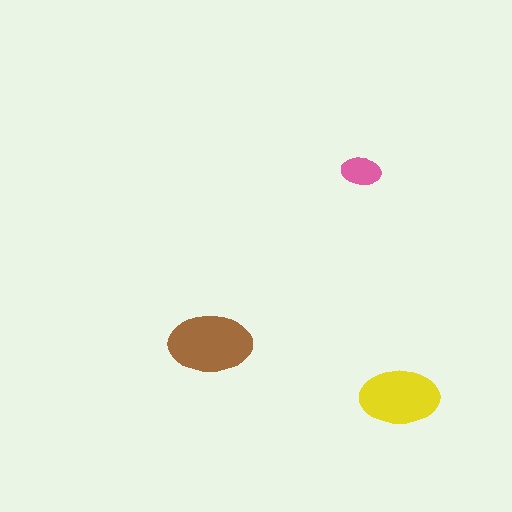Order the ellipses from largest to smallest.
the brown one, the yellow one, the pink one.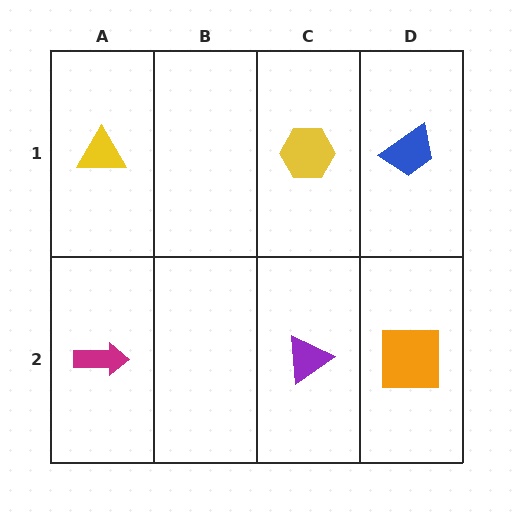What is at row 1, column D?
A blue trapezoid.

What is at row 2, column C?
A purple triangle.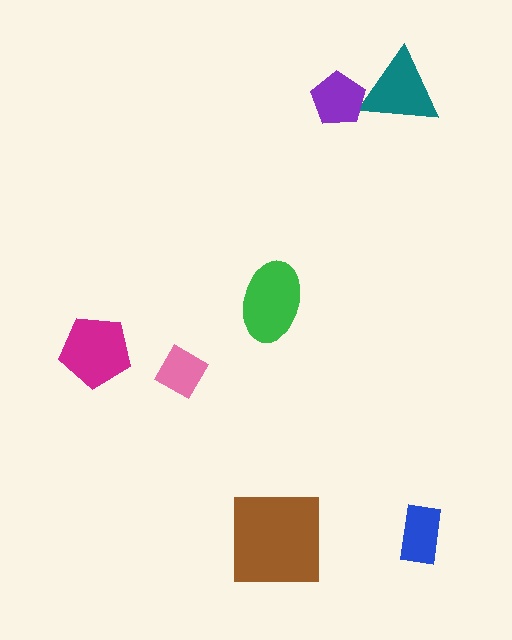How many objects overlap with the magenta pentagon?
0 objects overlap with the magenta pentagon.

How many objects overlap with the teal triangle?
1 object overlaps with the teal triangle.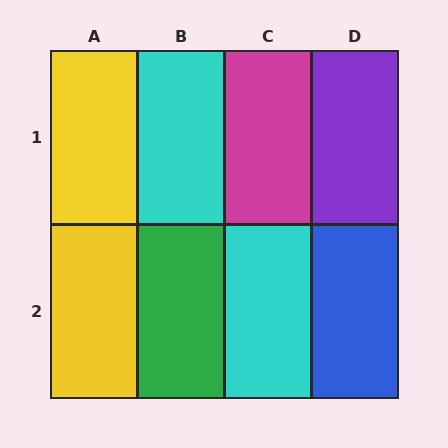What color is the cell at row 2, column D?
Blue.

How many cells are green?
1 cell is green.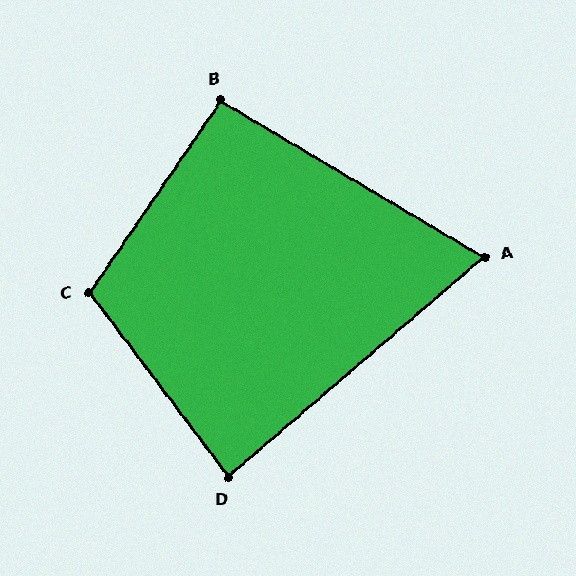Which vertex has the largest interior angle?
C, at approximately 109 degrees.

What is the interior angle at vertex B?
Approximately 94 degrees (approximately right).